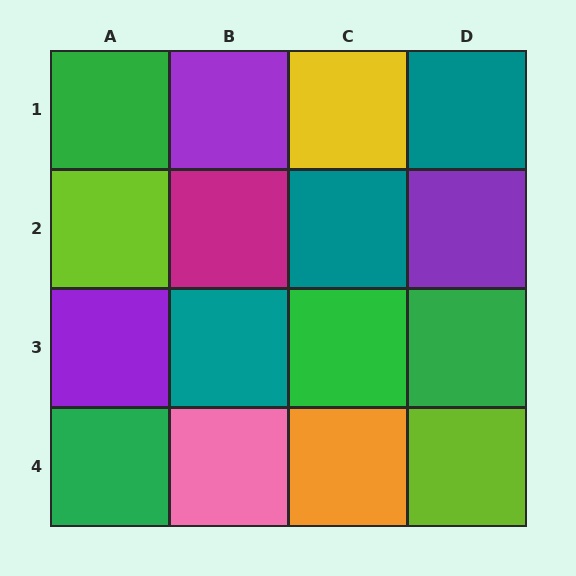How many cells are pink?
1 cell is pink.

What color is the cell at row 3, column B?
Teal.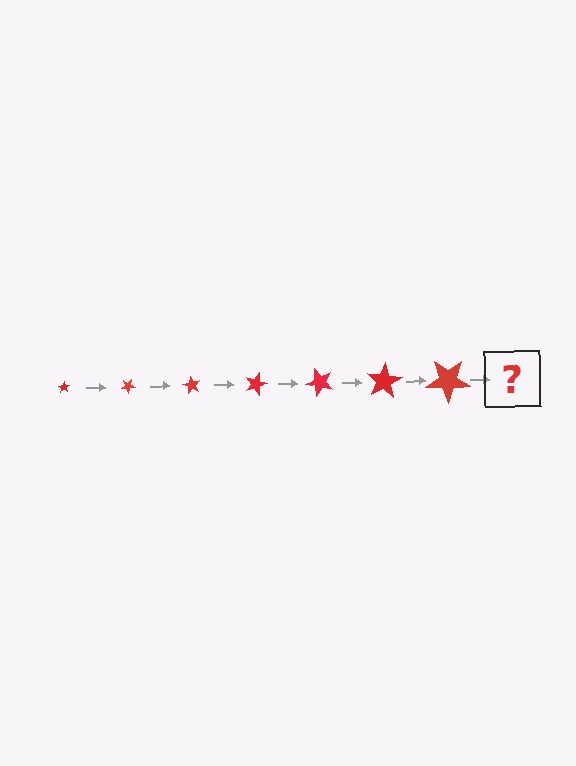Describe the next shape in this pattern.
It should be a star, larger than the previous one and rotated 210 degrees from the start.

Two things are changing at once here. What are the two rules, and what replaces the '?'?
The two rules are that the star grows larger each step and it rotates 30 degrees each step. The '?' should be a star, larger than the previous one and rotated 210 degrees from the start.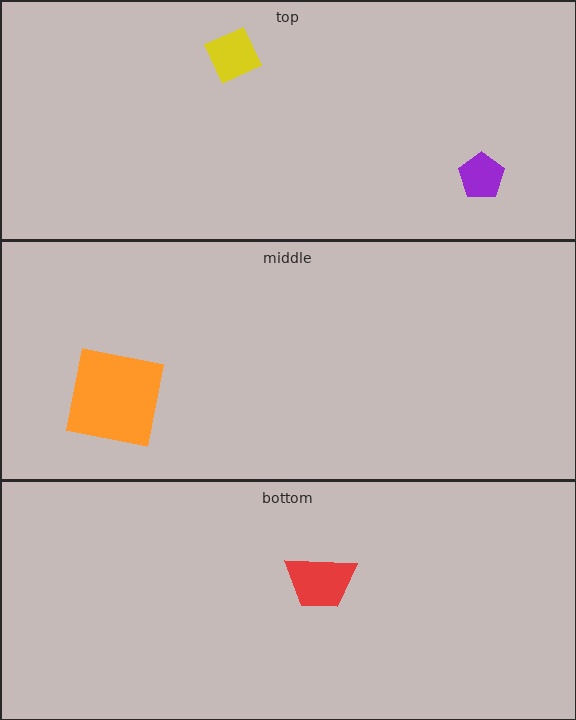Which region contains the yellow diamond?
The top region.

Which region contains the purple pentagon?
The top region.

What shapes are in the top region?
The yellow diamond, the purple pentagon.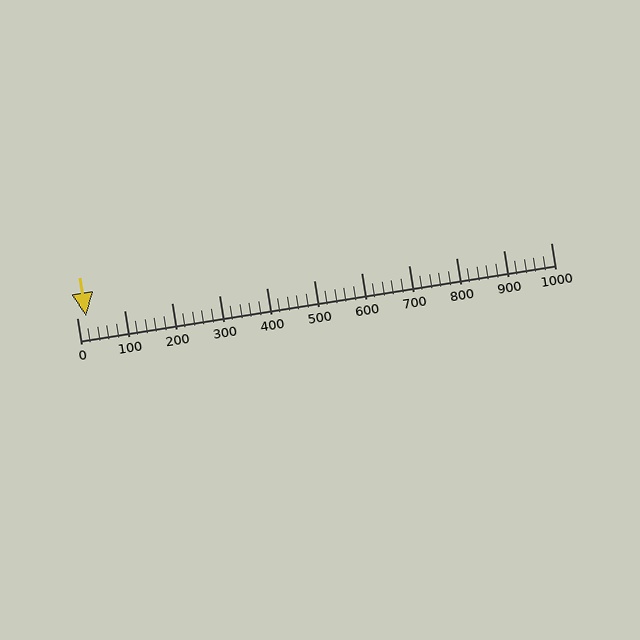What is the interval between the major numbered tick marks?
The major tick marks are spaced 100 units apart.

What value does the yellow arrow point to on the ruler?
The yellow arrow points to approximately 20.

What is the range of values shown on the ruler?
The ruler shows values from 0 to 1000.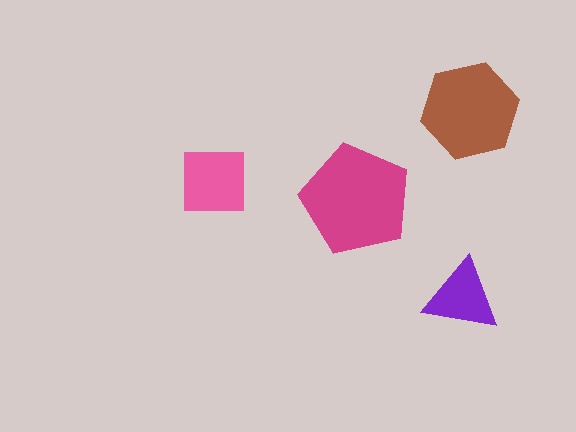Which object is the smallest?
The purple triangle.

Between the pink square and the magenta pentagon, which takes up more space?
The magenta pentagon.